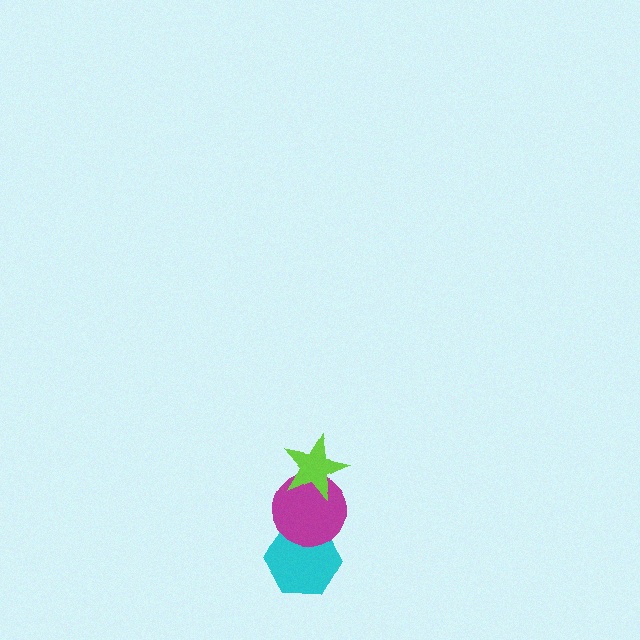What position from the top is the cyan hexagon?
The cyan hexagon is 3rd from the top.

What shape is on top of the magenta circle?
The lime star is on top of the magenta circle.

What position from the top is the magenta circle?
The magenta circle is 2nd from the top.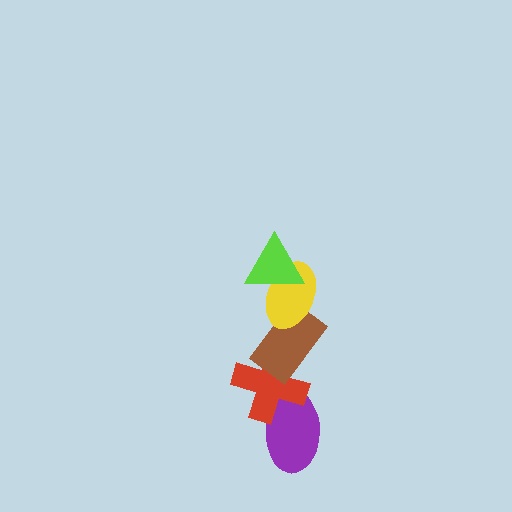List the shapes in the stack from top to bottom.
From top to bottom: the lime triangle, the yellow ellipse, the brown rectangle, the red cross, the purple ellipse.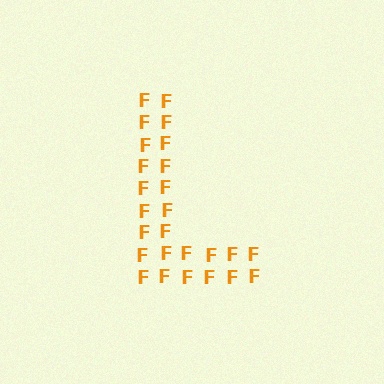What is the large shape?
The large shape is the letter L.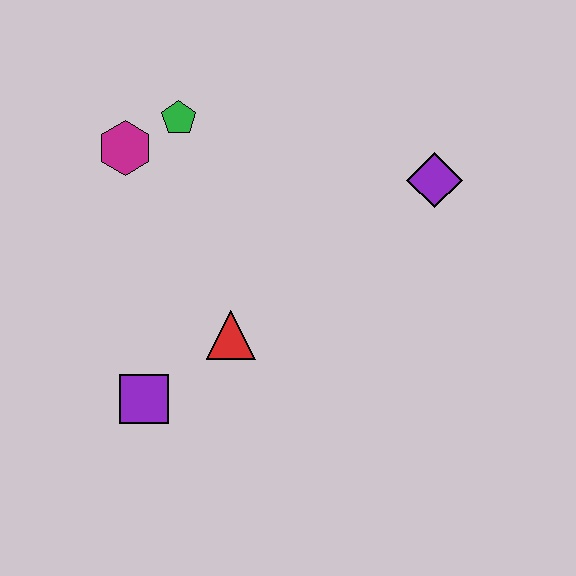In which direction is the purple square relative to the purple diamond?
The purple square is to the left of the purple diamond.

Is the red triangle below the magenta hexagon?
Yes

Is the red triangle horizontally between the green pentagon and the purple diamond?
Yes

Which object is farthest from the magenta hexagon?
The purple diamond is farthest from the magenta hexagon.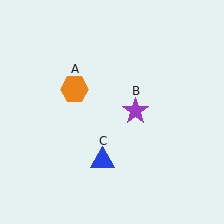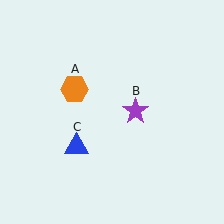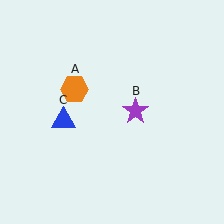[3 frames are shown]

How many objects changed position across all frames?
1 object changed position: blue triangle (object C).